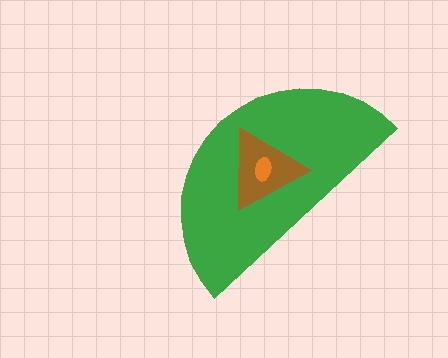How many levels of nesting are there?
3.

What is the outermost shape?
The green semicircle.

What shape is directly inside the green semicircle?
The brown triangle.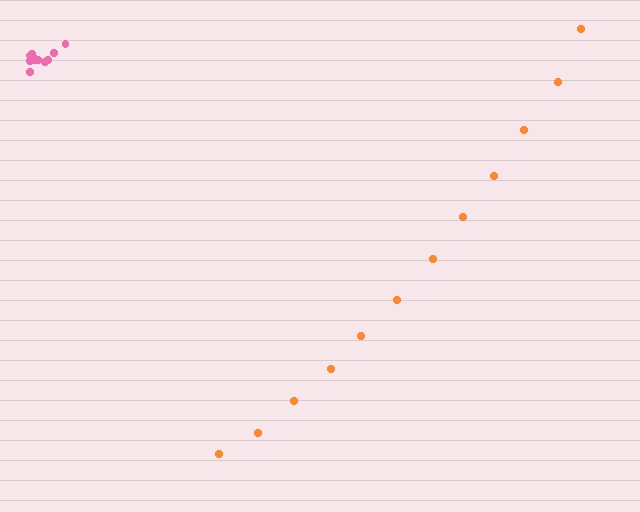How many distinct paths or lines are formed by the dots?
There are 2 distinct paths.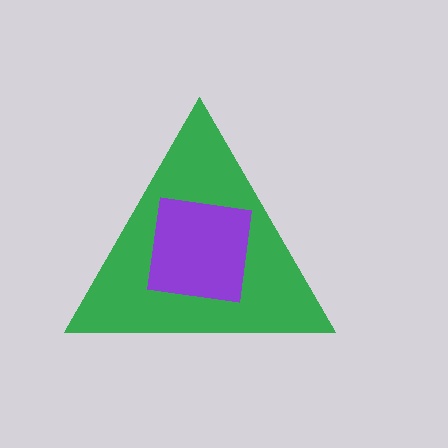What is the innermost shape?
The purple square.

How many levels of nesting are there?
2.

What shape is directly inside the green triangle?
The purple square.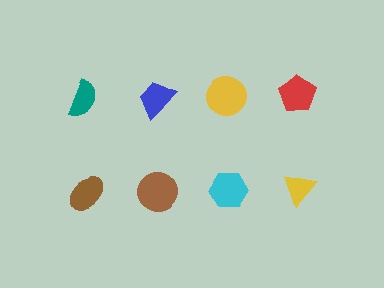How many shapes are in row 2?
4 shapes.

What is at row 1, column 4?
A red pentagon.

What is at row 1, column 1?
A teal semicircle.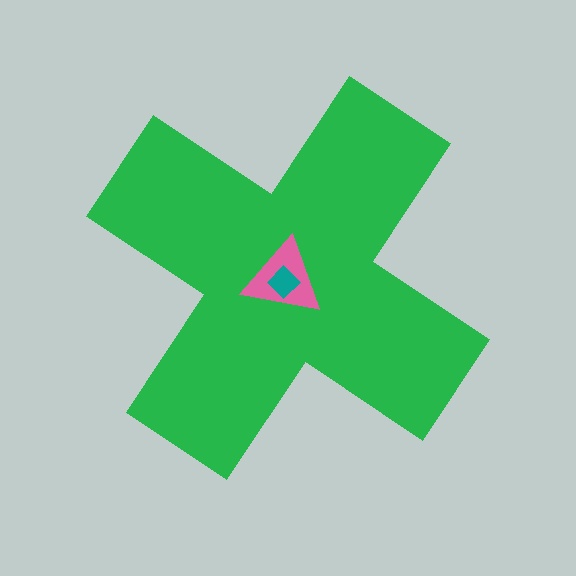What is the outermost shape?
The green cross.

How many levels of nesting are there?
3.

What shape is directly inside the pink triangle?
The teal diamond.